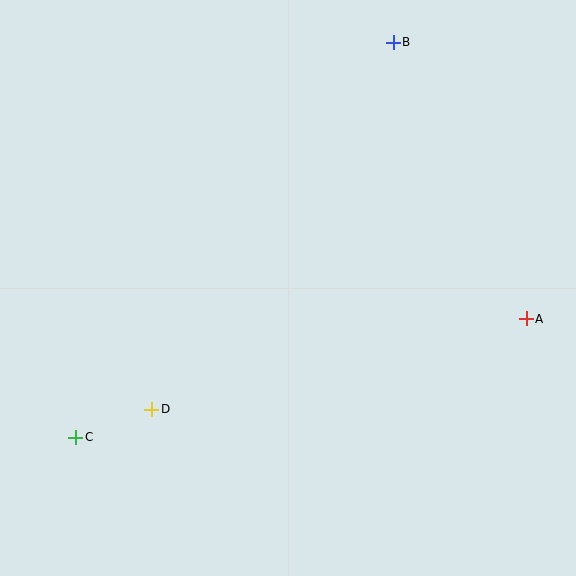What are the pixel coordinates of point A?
Point A is at (526, 319).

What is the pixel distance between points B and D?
The distance between B and D is 440 pixels.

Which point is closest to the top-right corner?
Point B is closest to the top-right corner.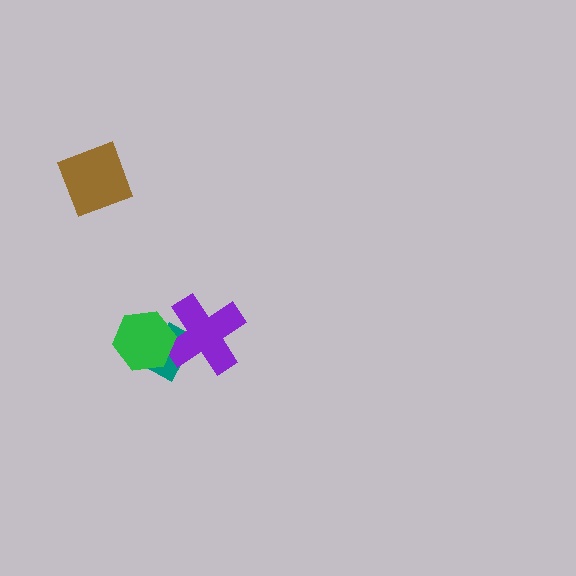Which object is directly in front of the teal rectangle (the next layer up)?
The purple cross is directly in front of the teal rectangle.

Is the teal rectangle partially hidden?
Yes, it is partially covered by another shape.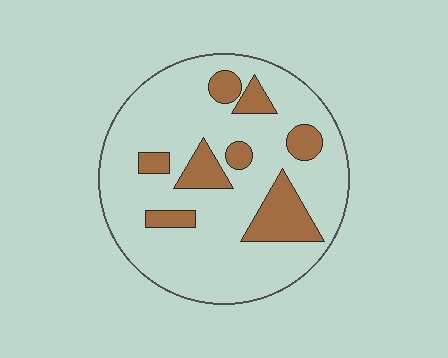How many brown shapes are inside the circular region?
8.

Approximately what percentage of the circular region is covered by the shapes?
Approximately 20%.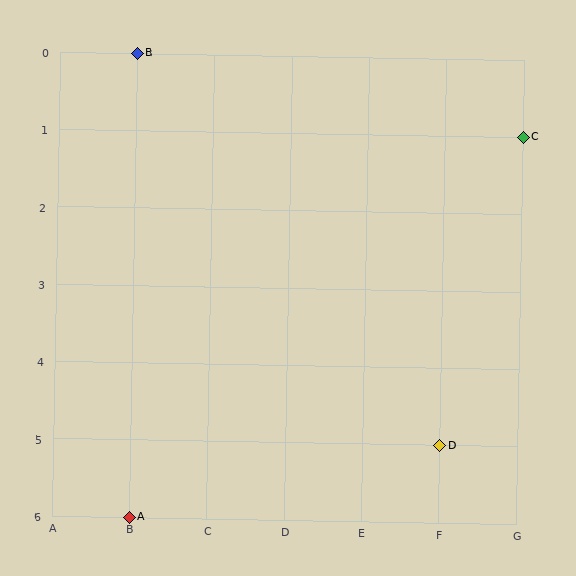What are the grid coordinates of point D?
Point D is at grid coordinates (F, 5).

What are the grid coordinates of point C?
Point C is at grid coordinates (G, 1).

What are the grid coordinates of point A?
Point A is at grid coordinates (B, 6).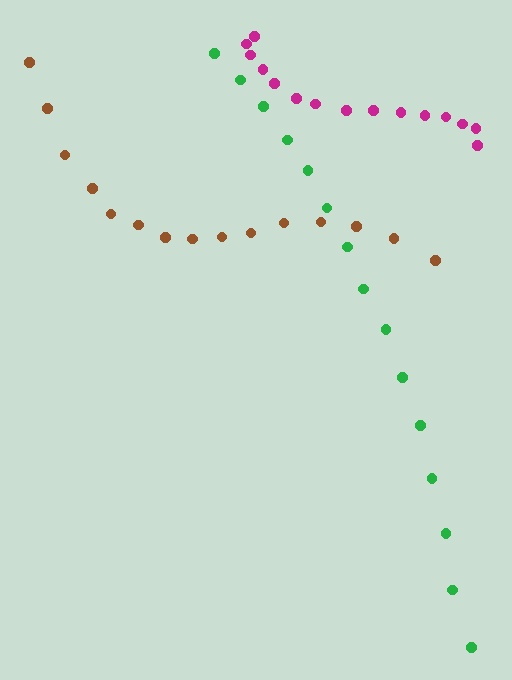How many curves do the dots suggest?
There are 3 distinct paths.